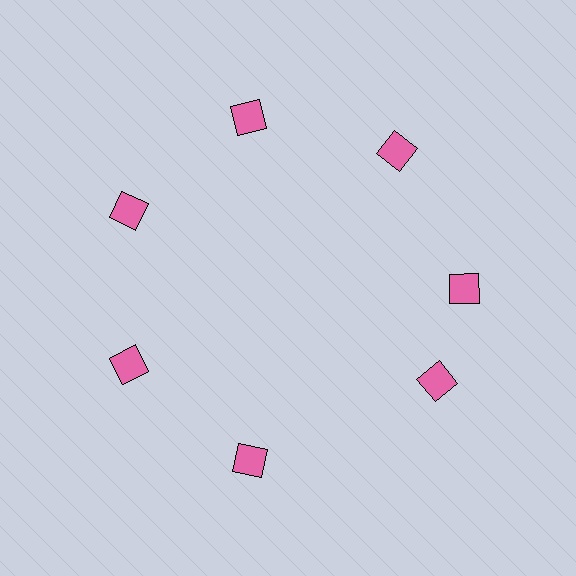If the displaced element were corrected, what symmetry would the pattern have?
It would have 7-fold rotational symmetry — the pattern would map onto itself every 51 degrees.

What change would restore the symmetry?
The symmetry would be restored by rotating it back into even spacing with its neighbors so that all 7 diamonds sit at equal angles and equal distance from the center.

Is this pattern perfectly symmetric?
No. The 7 pink diamonds are arranged in a ring, but one element near the 5 o'clock position is rotated out of alignment along the ring, breaking the 7-fold rotational symmetry.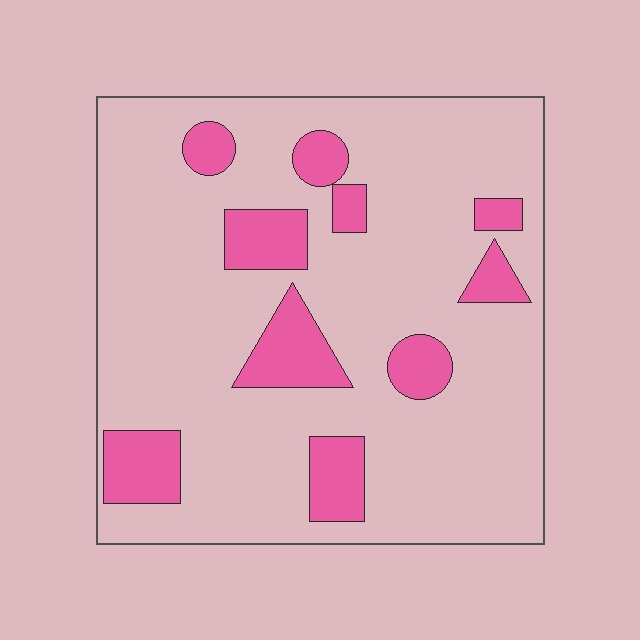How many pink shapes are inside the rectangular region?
10.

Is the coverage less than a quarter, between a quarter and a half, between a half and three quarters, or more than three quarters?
Less than a quarter.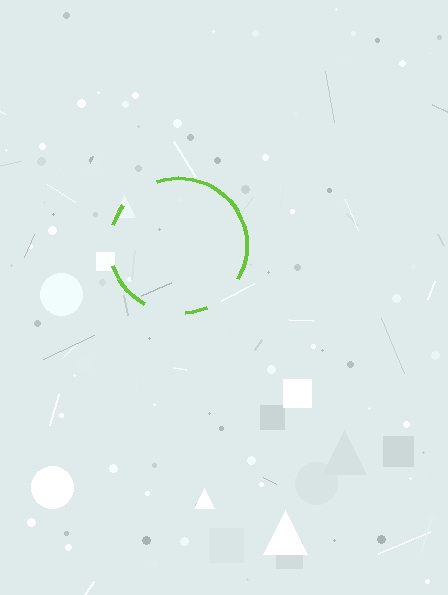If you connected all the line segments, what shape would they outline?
They would outline a circle.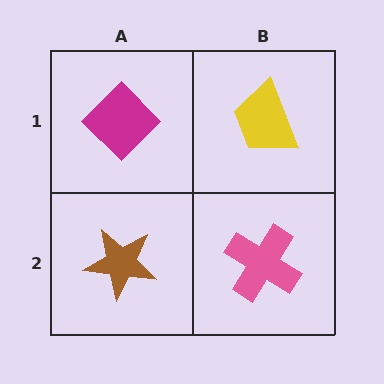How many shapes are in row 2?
2 shapes.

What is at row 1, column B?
A yellow trapezoid.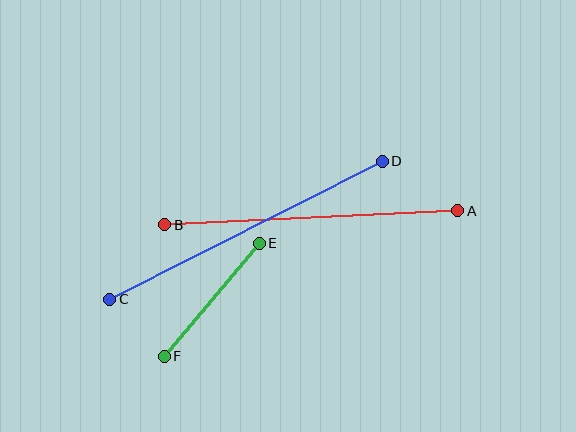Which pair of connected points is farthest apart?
Points C and D are farthest apart.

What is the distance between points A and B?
The distance is approximately 293 pixels.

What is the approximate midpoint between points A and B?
The midpoint is at approximately (311, 218) pixels.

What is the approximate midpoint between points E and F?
The midpoint is at approximately (212, 300) pixels.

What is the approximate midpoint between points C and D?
The midpoint is at approximately (246, 230) pixels.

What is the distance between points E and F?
The distance is approximately 147 pixels.